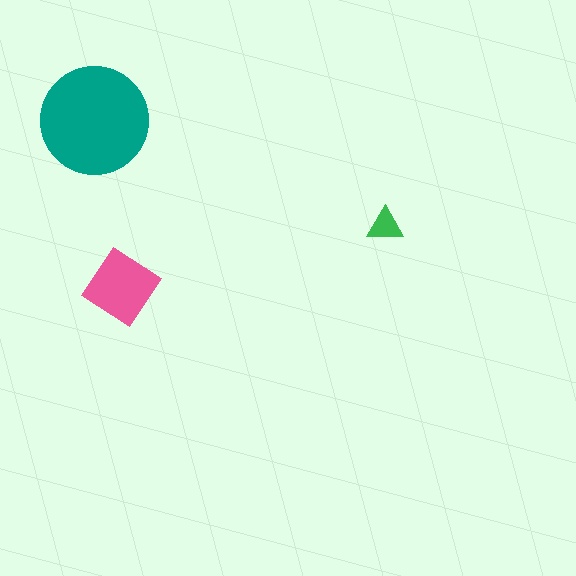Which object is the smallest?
The green triangle.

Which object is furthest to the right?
The green triangle is rightmost.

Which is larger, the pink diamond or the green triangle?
The pink diamond.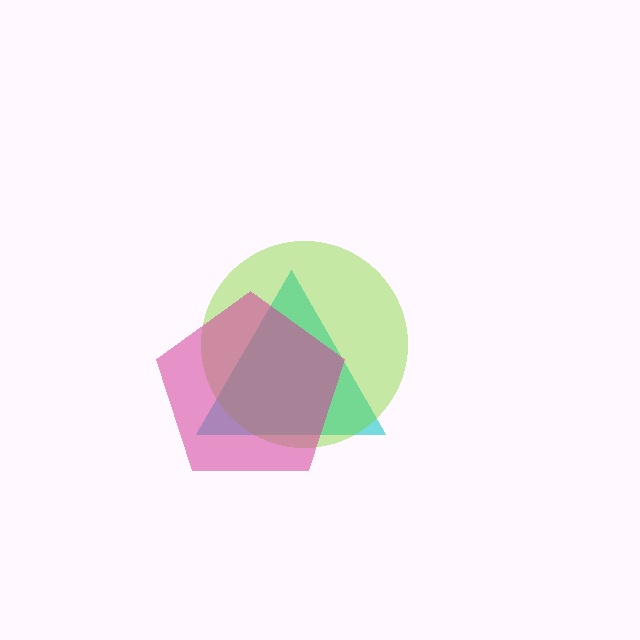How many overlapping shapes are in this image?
There are 3 overlapping shapes in the image.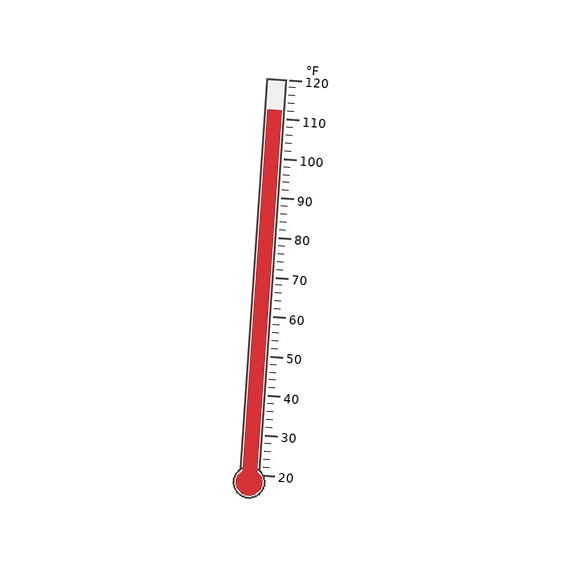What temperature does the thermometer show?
The thermometer shows approximately 112°F.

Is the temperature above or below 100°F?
The temperature is above 100°F.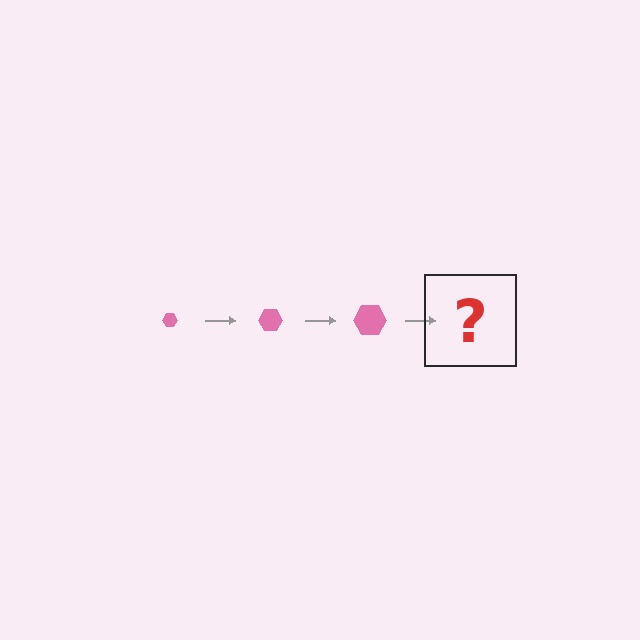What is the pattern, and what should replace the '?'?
The pattern is that the hexagon gets progressively larger each step. The '?' should be a pink hexagon, larger than the previous one.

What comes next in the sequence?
The next element should be a pink hexagon, larger than the previous one.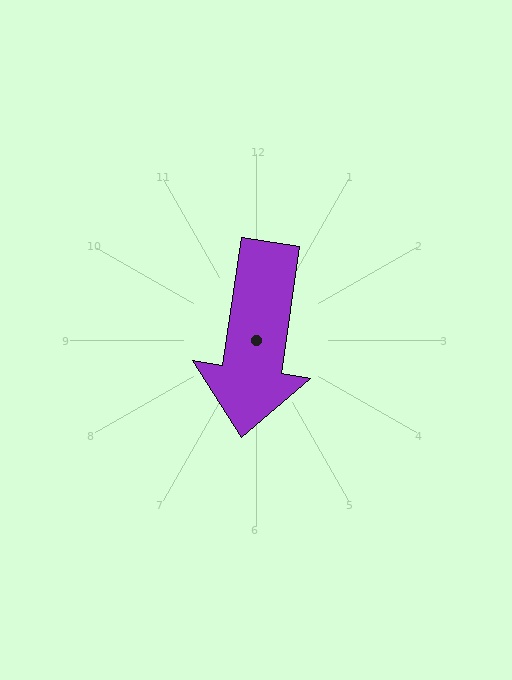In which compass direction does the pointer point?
South.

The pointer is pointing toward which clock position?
Roughly 6 o'clock.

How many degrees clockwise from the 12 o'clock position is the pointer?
Approximately 188 degrees.